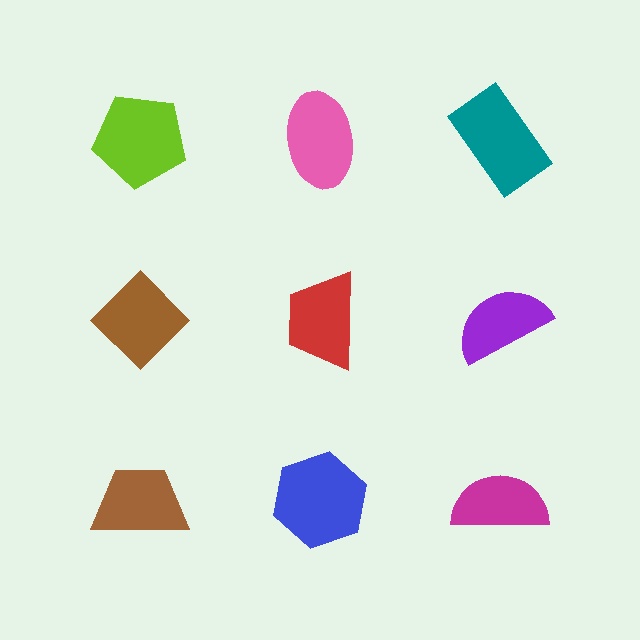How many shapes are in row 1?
3 shapes.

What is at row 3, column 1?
A brown trapezoid.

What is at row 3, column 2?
A blue hexagon.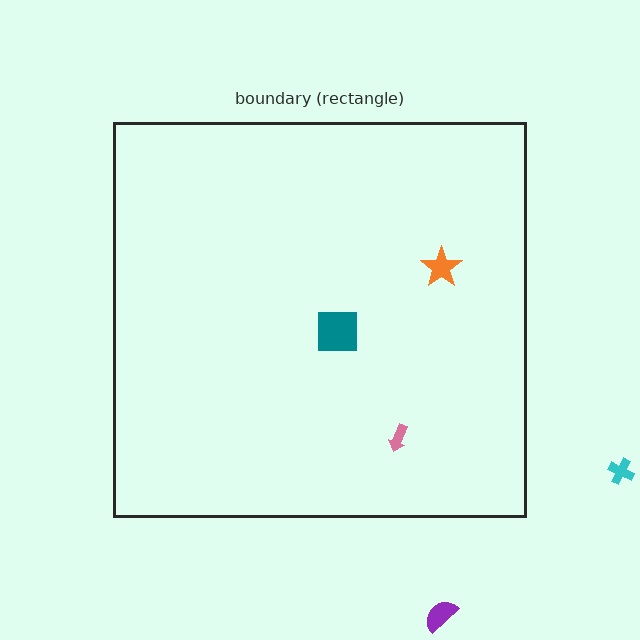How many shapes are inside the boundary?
3 inside, 2 outside.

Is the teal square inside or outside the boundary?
Inside.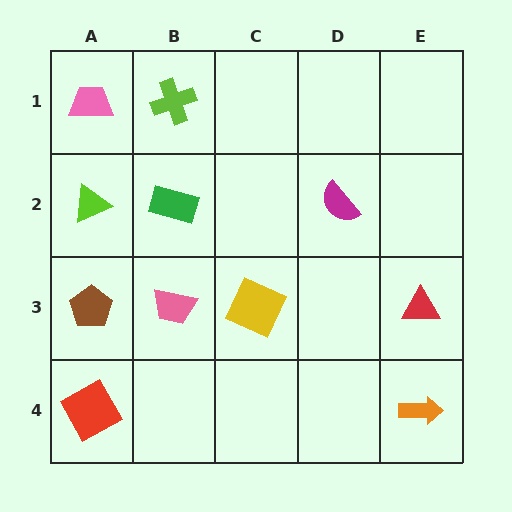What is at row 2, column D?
A magenta semicircle.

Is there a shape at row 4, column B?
No, that cell is empty.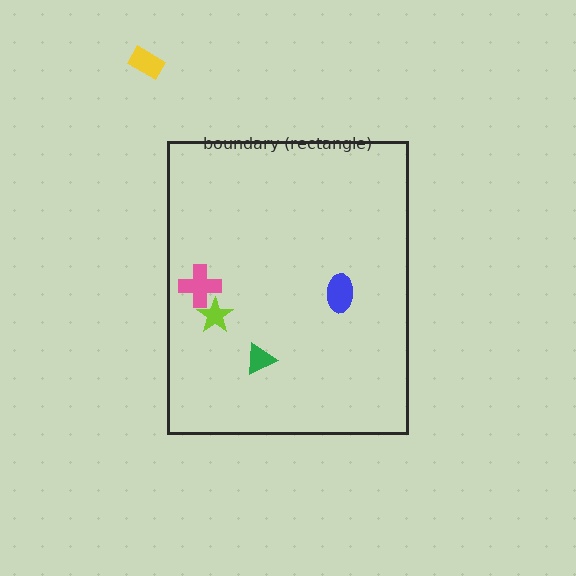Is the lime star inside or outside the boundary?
Inside.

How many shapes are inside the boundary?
4 inside, 1 outside.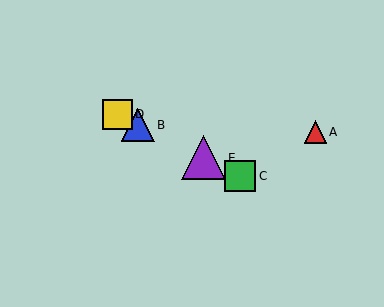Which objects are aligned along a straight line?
Objects B, C, D, E are aligned along a straight line.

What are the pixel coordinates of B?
Object B is at (138, 125).